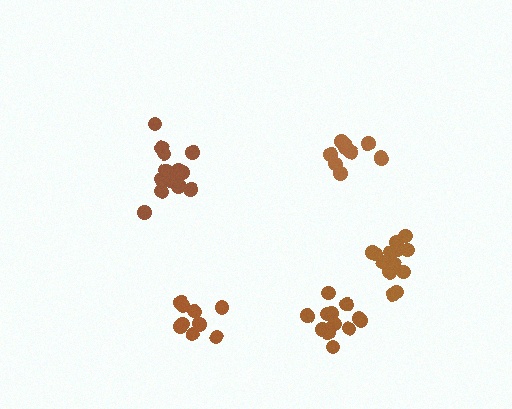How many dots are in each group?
Group 1: 15 dots, Group 2: 13 dots, Group 3: 11 dots, Group 4: 9 dots, Group 5: 12 dots (60 total).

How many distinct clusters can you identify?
There are 5 distinct clusters.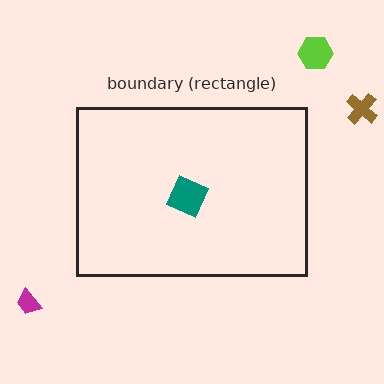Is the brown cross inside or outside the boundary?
Outside.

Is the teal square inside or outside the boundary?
Inside.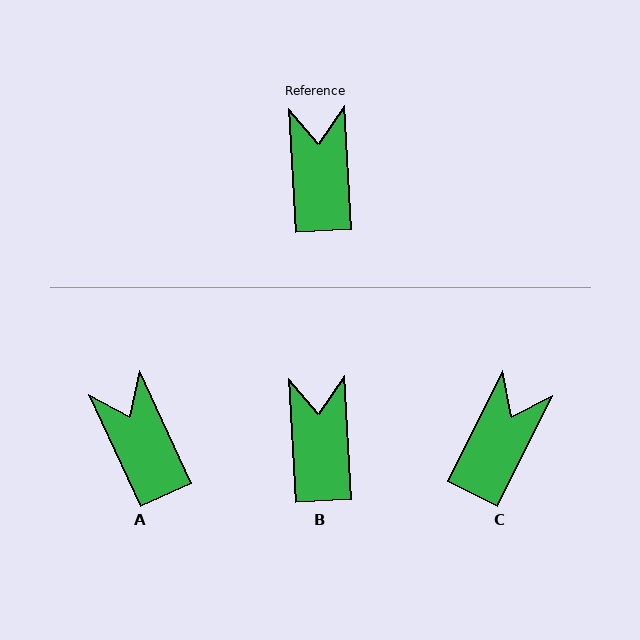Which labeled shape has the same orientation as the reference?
B.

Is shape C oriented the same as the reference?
No, it is off by about 30 degrees.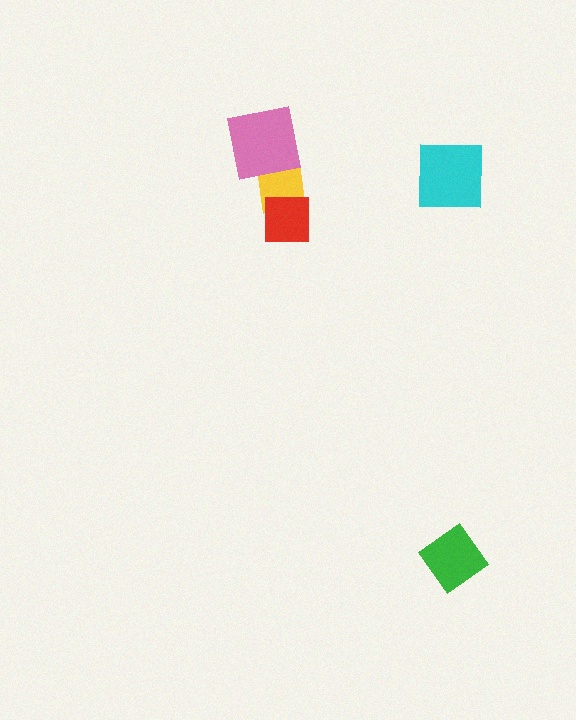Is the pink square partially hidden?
No, no other shape covers it.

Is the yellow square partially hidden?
Yes, it is partially covered by another shape.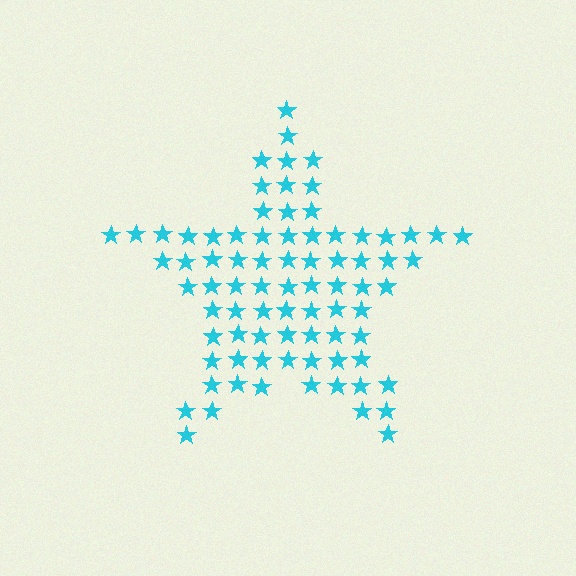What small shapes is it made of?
It is made of small stars.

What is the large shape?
The large shape is a star.